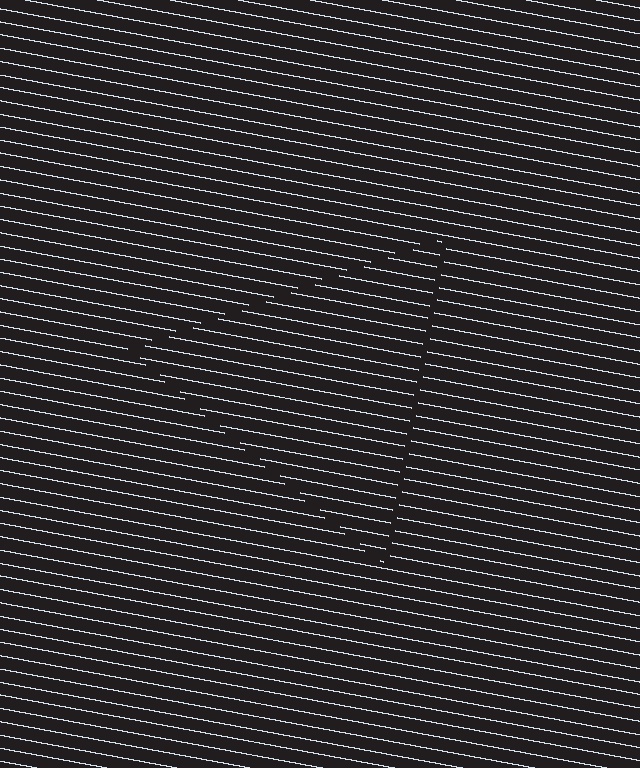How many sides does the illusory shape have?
3 sides — the line-ends trace a triangle.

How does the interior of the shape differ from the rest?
The interior of the shape contains the same grating, shifted by half a period — the contour is defined by the phase discontinuity where line-ends from the inner and outer gratings abut.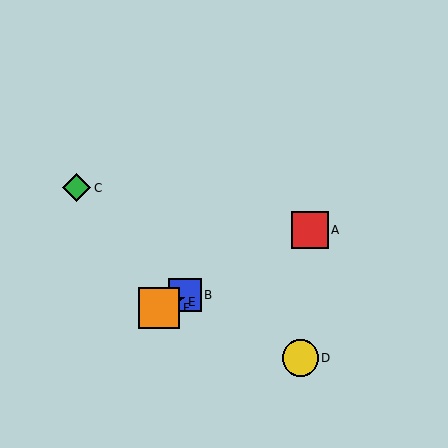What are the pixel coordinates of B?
Object B is at (185, 295).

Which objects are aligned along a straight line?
Objects A, B, E, F are aligned along a straight line.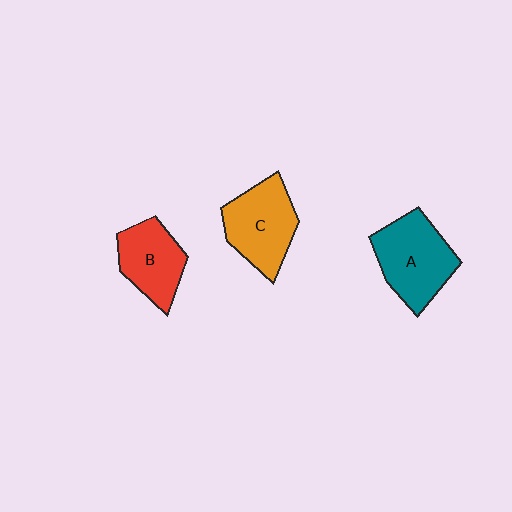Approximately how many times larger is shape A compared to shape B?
Approximately 1.3 times.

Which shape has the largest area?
Shape A (teal).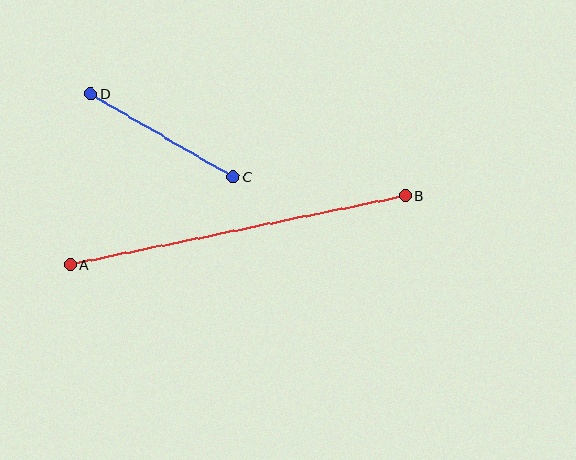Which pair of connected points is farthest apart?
Points A and B are farthest apart.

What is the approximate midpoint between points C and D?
The midpoint is at approximately (162, 135) pixels.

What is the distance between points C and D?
The distance is approximately 165 pixels.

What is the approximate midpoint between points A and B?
The midpoint is at approximately (238, 230) pixels.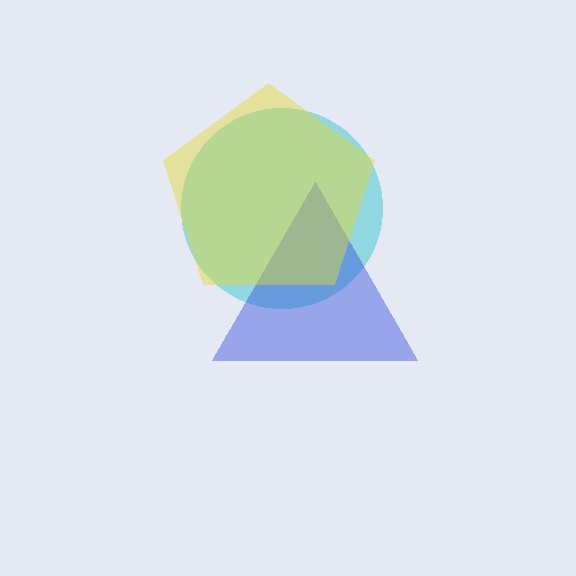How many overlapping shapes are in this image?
There are 3 overlapping shapes in the image.